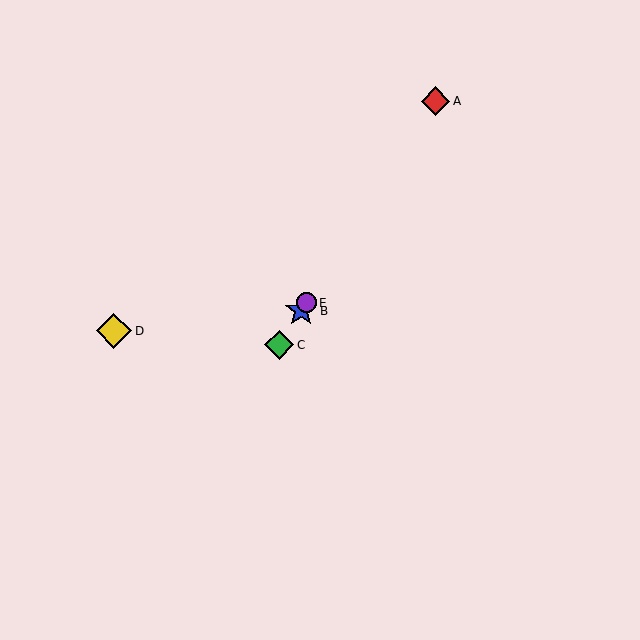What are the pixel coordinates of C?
Object C is at (279, 345).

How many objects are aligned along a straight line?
4 objects (A, B, C, E) are aligned along a straight line.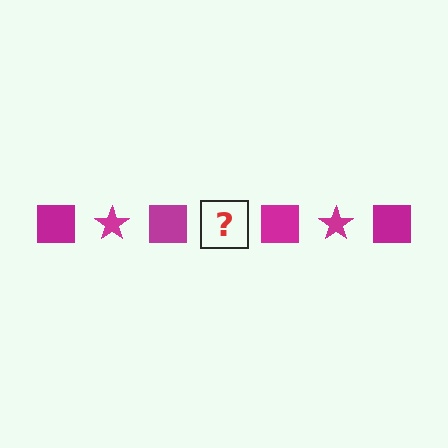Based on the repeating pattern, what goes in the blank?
The blank should be a magenta star.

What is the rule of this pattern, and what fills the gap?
The rule is that the pattern cycles through square, star shapes in magenta. The gap should be filled with a magenta star.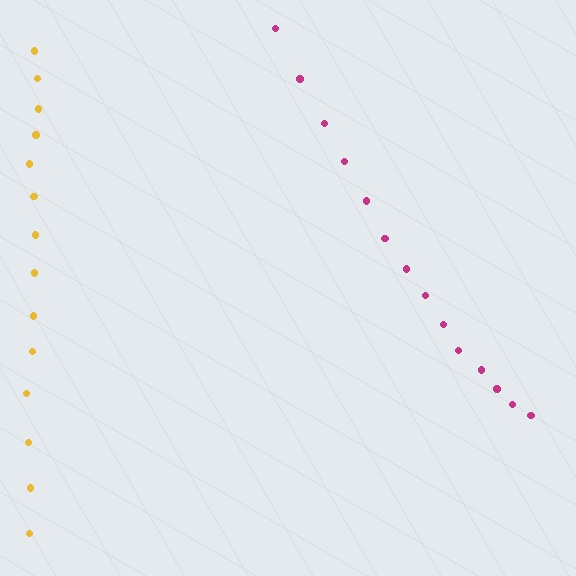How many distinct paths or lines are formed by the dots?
There are 2 distinct paths.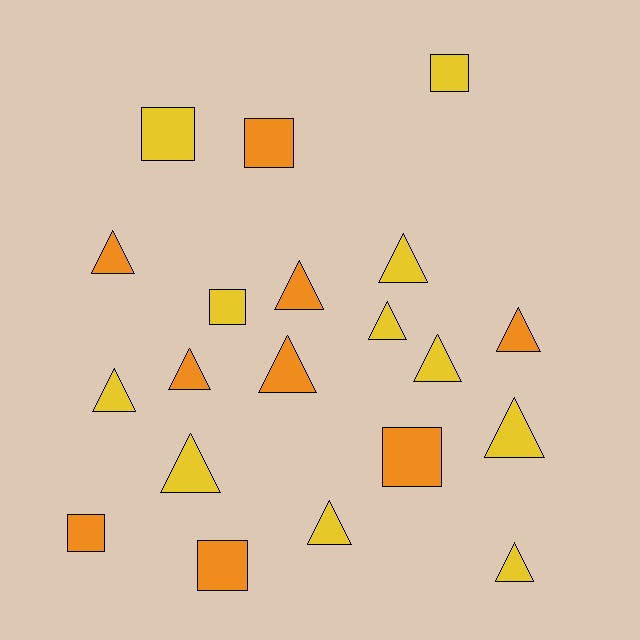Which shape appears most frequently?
Triangle, with 13 objects.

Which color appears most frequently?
Yellow, with 11 objects.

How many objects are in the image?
There are 20 objects.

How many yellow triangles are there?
There are 8 yellow triangles.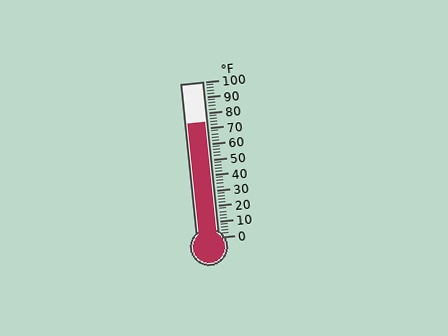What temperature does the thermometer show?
The thermometer shows approximately 74°F.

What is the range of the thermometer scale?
The thermometer scale ranges from 0°F to 100°F.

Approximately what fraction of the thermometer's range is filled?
The thermometer is filled to approximately 75% of its range.